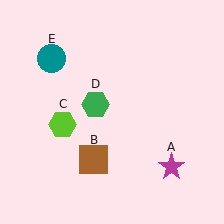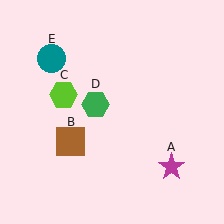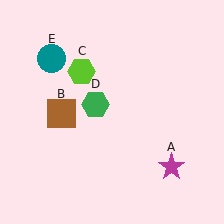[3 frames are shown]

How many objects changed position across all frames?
2 objects changed position: brown square (object B), lime hexagon (object C).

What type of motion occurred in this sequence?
The brown square (object B), lime hexagon (object C) rotated clockwise around the center of the scene.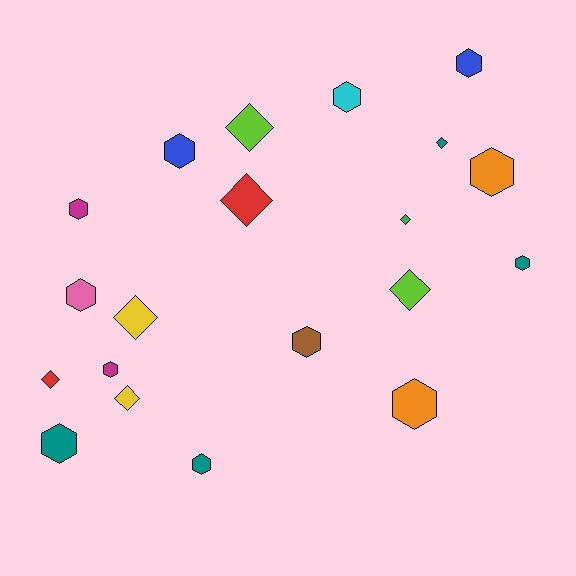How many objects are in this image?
There are 20 objects.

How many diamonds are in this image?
There are 8 diamonds.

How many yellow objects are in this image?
There are 2 yellow objects.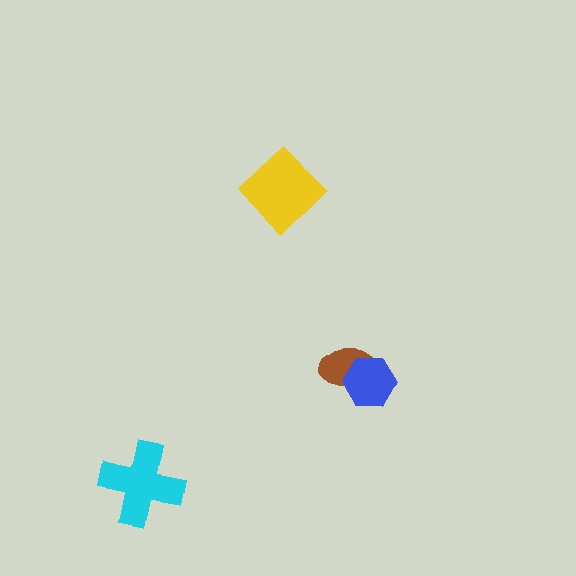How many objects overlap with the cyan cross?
0 objects overlap with the cyan cross.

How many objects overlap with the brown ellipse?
1 object overlaps with the brown ellipse.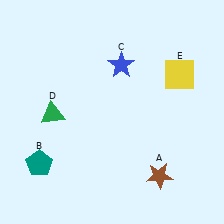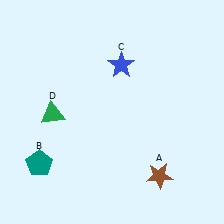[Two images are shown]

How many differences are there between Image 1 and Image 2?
There is 1 difference between the two images.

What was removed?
The yellow square (E) was removed in Image 2.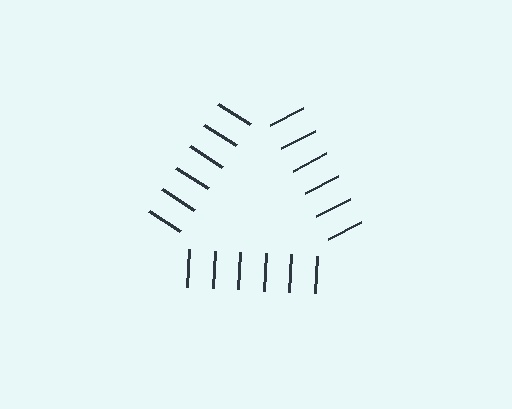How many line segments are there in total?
18 — 6 along each of the 3 edges.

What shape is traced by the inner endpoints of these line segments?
An illusory triangle — the line segments terminate on its edges but no continuous stroke is drawn.